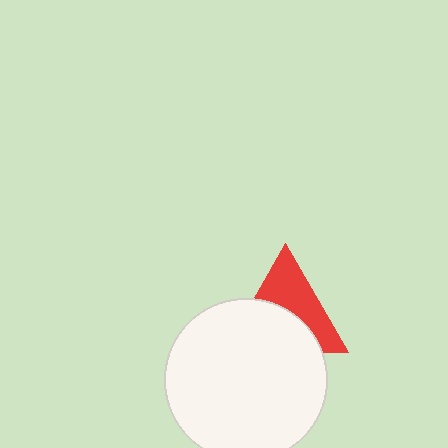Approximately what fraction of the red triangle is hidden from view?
Roughly 51% of the red triangle is hidden behind the white circle.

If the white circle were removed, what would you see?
You would see the complete red triangle.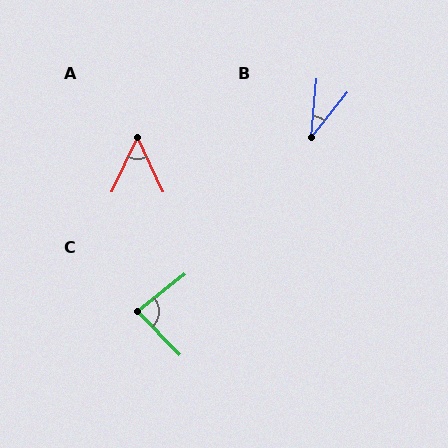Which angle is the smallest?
B, at approximately 33 degrees.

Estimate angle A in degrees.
Approximately 50 degrees.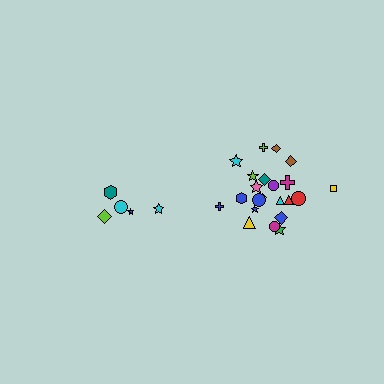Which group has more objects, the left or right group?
The right group.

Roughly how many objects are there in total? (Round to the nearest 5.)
Roughly 25 objects in total.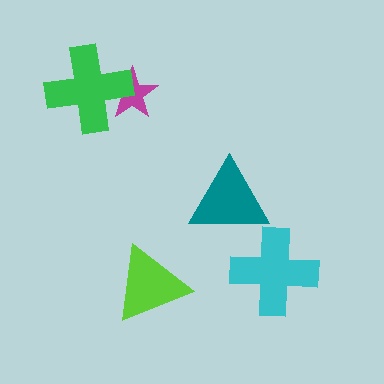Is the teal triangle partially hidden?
No, no other shape covers it.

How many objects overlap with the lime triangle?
0 objects overlap with the lime triangle.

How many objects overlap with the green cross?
1 object overlaps with the green cross.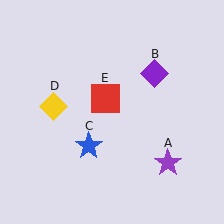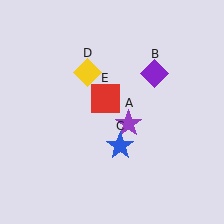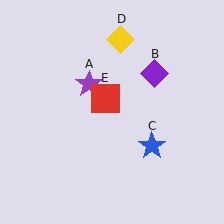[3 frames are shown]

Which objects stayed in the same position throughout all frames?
Purple diamond (object B) and red square (object E) remained stationary.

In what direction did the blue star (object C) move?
The blue star (object C) moved right.